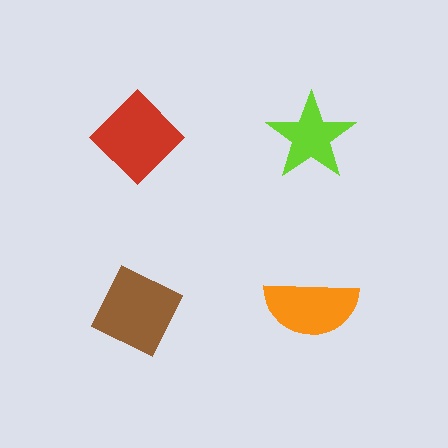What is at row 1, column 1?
A red diamond.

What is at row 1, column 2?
A lime star.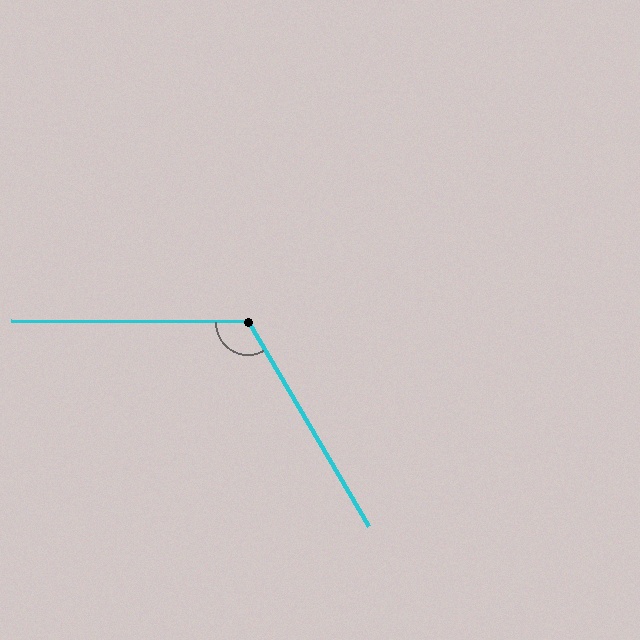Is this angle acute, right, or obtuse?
It is obtuse.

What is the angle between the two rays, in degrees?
Approximately 121 degrees.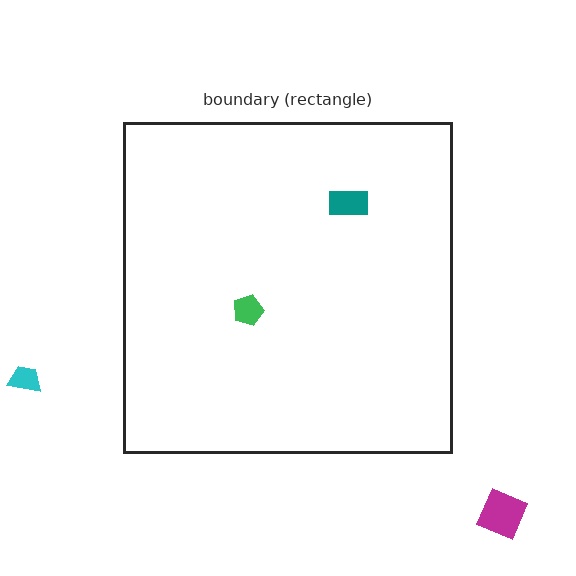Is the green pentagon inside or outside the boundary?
Inside.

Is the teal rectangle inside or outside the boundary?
Inside.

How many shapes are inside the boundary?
2 inside, 2 outside.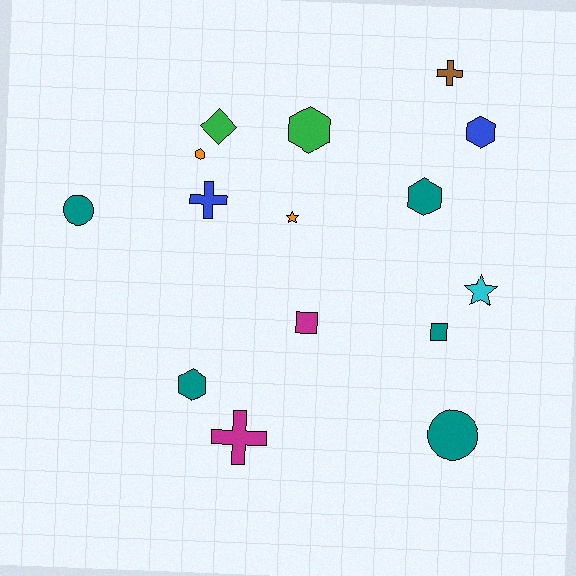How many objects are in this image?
There are 15 objects.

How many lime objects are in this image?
There are no lime objects.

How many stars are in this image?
There are 2 stars.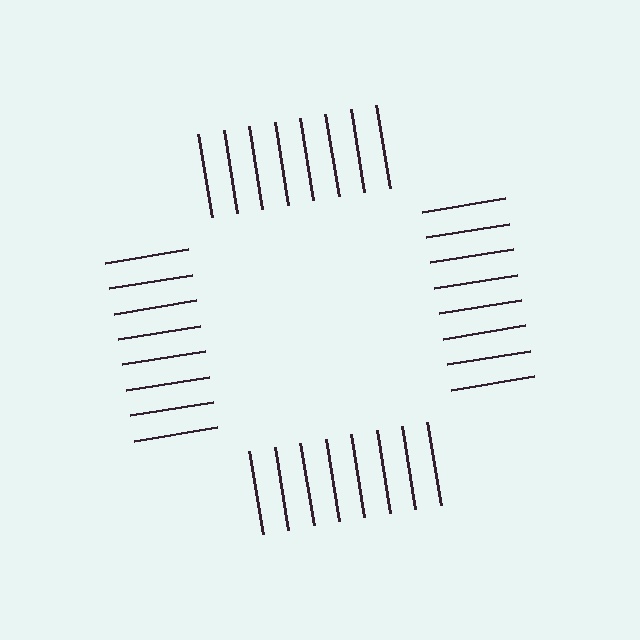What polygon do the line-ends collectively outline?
An illusory square — the line segments terminate on its edges but no continuous stroke is drawn.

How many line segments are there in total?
32 — 8 along each of the 4 edges.